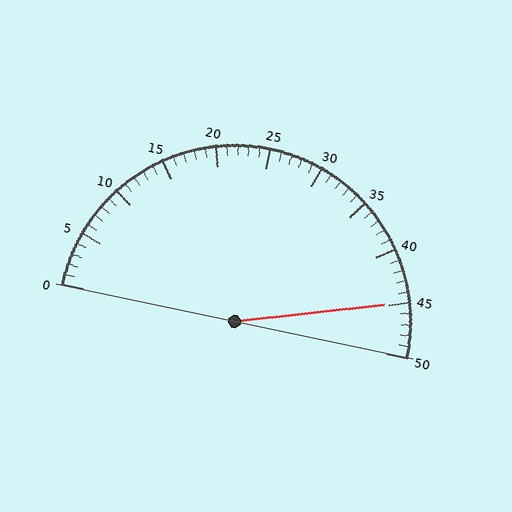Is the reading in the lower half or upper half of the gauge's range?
The reading is in the upper half of the range (0 to 50).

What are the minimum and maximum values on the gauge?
The gauge ranges from 0 to 50.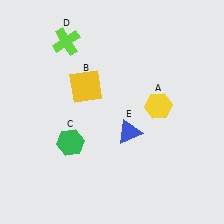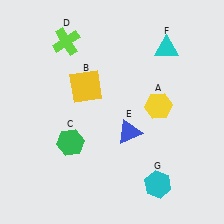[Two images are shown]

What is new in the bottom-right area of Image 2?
A cyan hexagon (G) was added in the bottom-right area of Image 2.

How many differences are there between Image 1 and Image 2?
There are 2 differences between the two images.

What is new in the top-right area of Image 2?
A cyan triangle (F) was added in the top-right area of Image 2.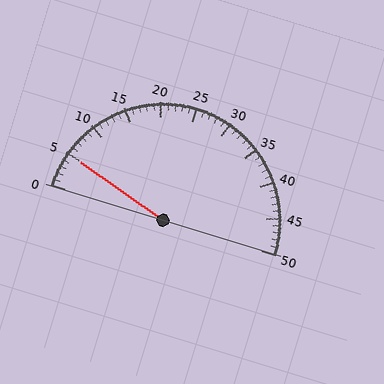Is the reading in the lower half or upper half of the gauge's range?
The reading is in the lower half of the range (0 to 50).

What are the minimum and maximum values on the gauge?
The gauge ranges from 0 to 50.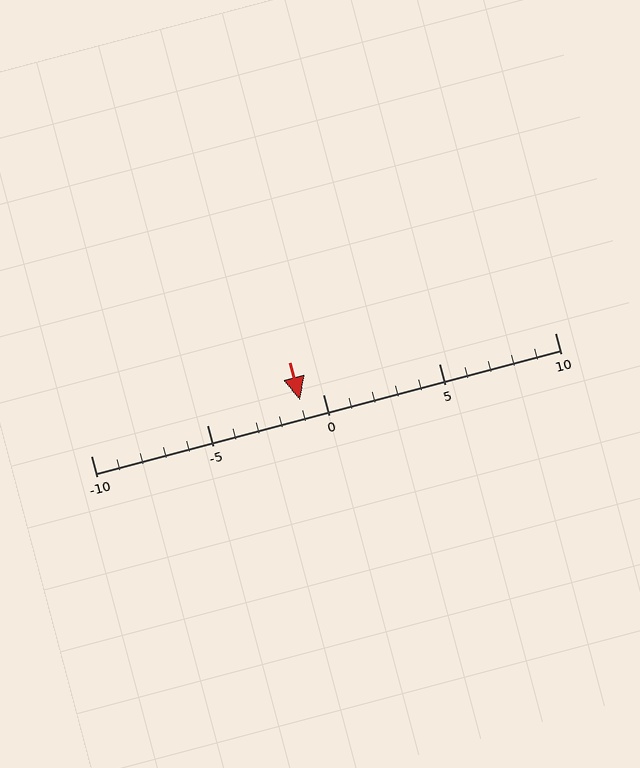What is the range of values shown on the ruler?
The ruler shows values from -10 to 10.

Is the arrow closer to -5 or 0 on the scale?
The arrow is closer to 0.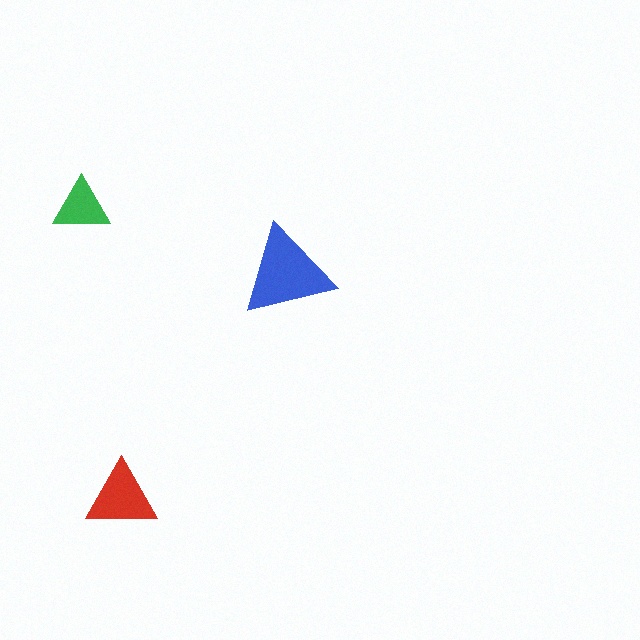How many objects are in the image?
There are 3 objects in the image.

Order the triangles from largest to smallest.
the blue one, the red one, the green one.